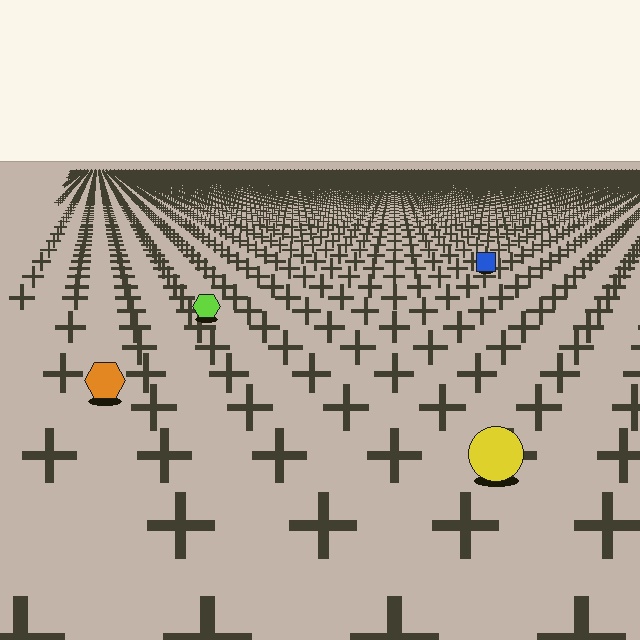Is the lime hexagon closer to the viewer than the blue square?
Yes. The lime hexagon is closer — you can tell from the texture gradient: the ground texture is coarser near it.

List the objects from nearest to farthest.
From nearest to farthest: the yellow circle, the orange hexagon, the lime hexagon, the blue square.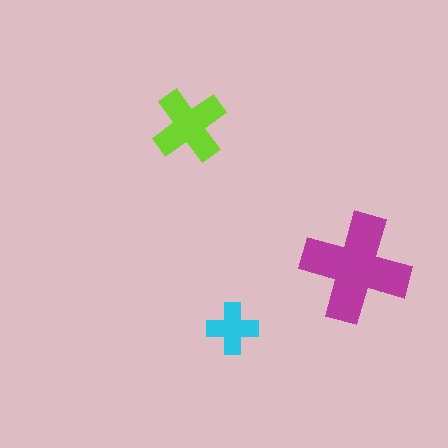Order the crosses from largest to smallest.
the magenta one, the lime one, the cyan one.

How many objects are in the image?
There are 3 objects in the image.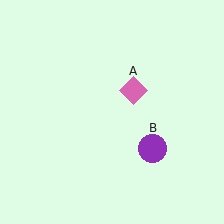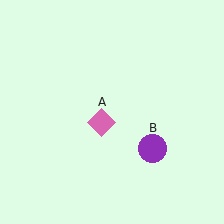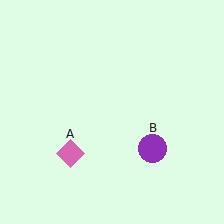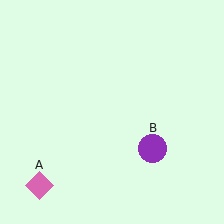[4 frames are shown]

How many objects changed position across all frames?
1 object changed position: pink diamond (object A).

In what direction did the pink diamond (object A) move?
The pink diamond (object A) moved down and to the left.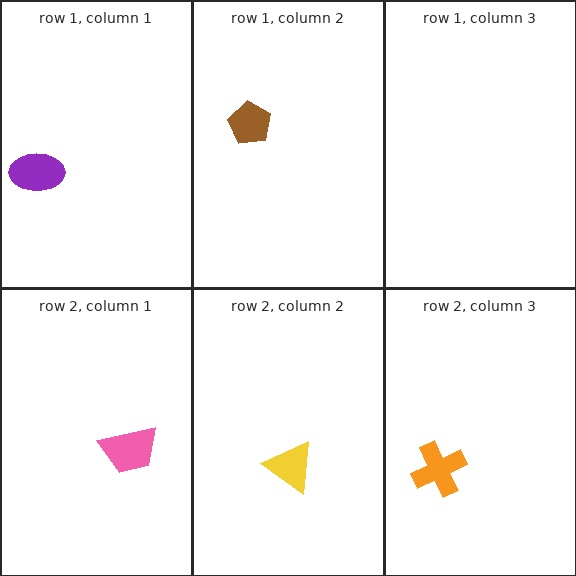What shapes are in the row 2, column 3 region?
The orange cross.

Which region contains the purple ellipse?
The row 1, column 1 region.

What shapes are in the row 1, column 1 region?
The purple ellipse.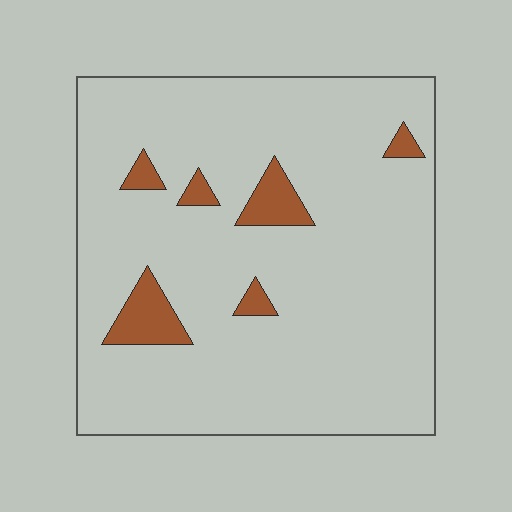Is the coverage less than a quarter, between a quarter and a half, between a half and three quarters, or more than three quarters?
Less than a quarter.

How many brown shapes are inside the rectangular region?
6.